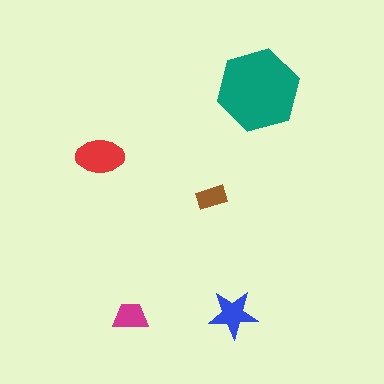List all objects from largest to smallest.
The teal hexagon, the red ellipse, the blue star, the magenta trapezoid, the brown rectangle.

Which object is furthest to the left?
The red ellipse is leftmost.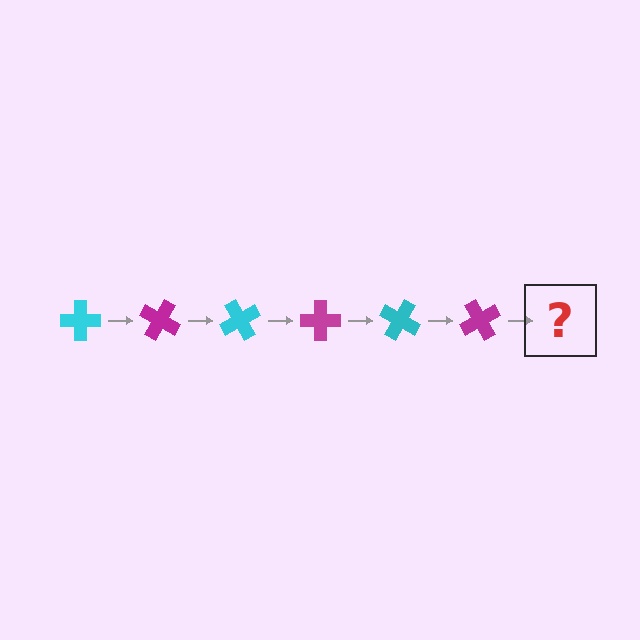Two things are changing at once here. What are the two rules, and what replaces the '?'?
The two rules are that it rotates 30 degrees each step and the color cycles through cyan and magenta. The '?' should be a cyan cross, rotated 180 degrees from the start.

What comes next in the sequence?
The next element should be a cyan cross, rotated 180 degrees from the start.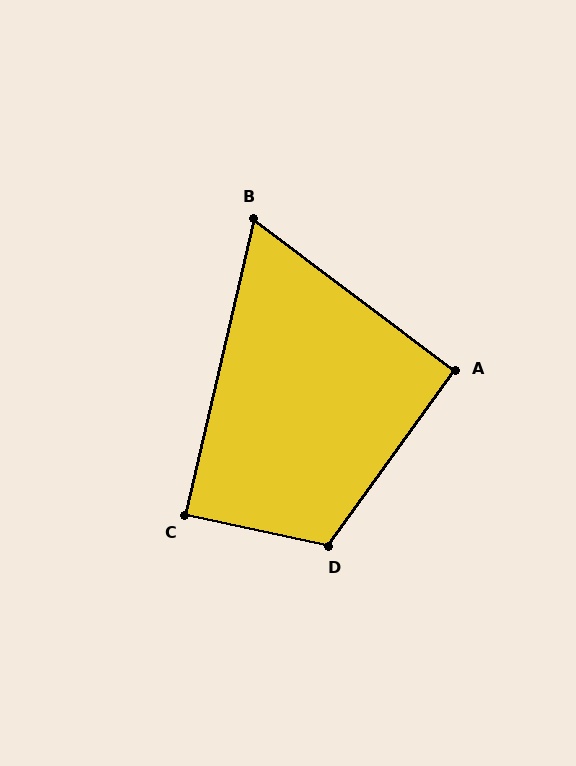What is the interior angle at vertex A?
Approximately 91 degrees (approximately right).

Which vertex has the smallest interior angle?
B, at approximately 66 degrees.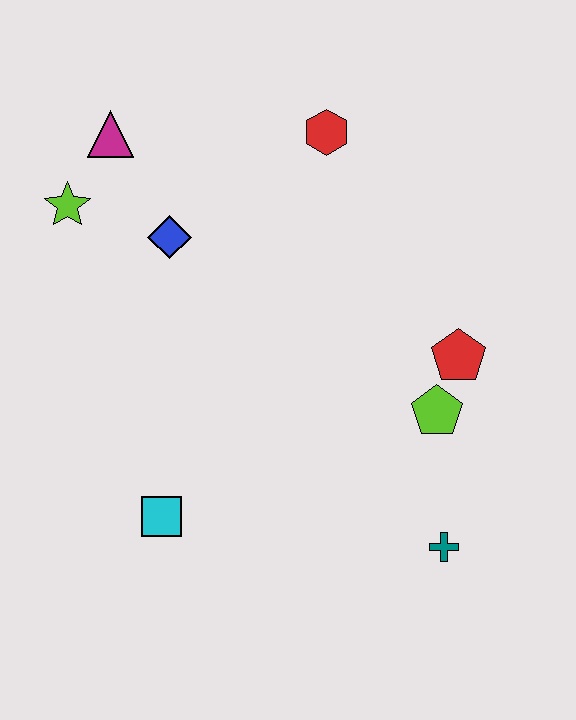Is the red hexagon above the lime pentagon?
Yes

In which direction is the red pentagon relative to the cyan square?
The red pentagon is to the right of the cyan square.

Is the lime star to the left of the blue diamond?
Yes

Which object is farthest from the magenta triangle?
The teal cross is farthest from the magenta triangle.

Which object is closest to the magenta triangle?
The lime star is closest to the magenta triangle.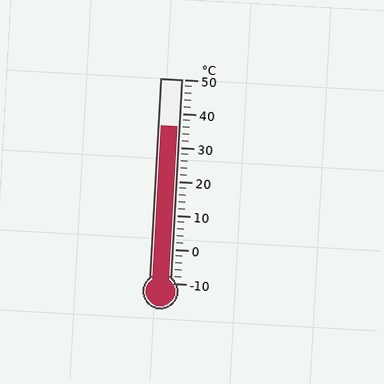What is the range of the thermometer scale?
The thermometer scale ranges from -10°C to 50°C.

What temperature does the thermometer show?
The thermometer shows approximately 36°C.